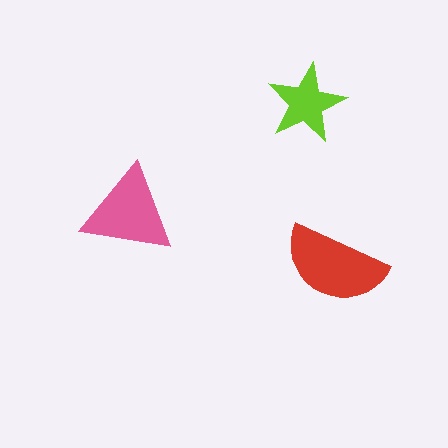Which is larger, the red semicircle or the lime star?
The red semicircle.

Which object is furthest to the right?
The red semicircle is rightmost.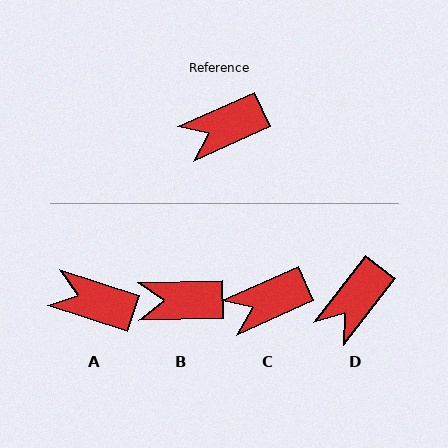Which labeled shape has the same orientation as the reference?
C.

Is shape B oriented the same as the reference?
No, it is off by about 23 degrees.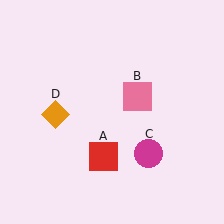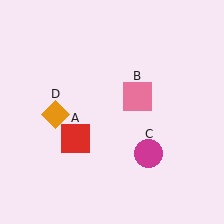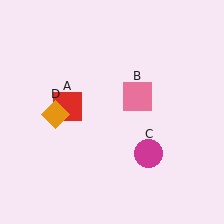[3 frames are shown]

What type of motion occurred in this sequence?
The red square (object A) rotated clockwise around the center of the scene.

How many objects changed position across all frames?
1 object changed position: red square (object A).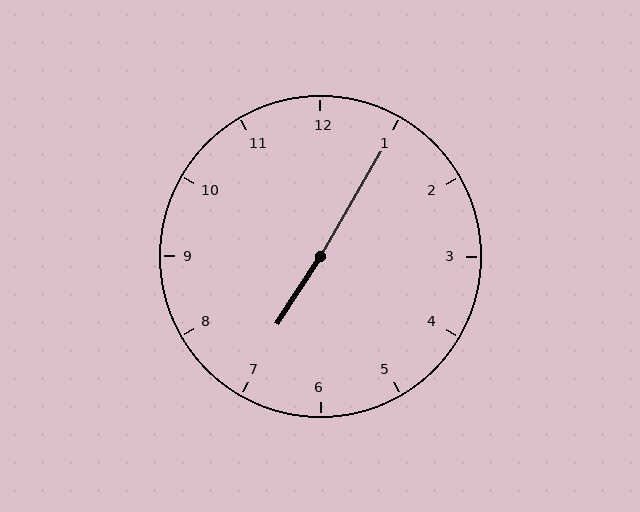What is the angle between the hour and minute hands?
Approximately 178 degrees.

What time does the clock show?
7:05.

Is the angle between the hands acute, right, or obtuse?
It is obtuse.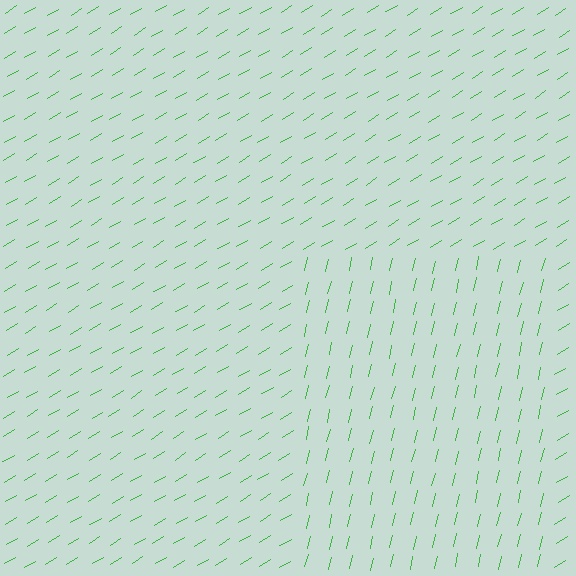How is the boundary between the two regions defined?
The boundary is defined purely by a change in line orientation (approximately 45 degrees difference). All lines are the same color and thickness.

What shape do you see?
I see a rectangle.